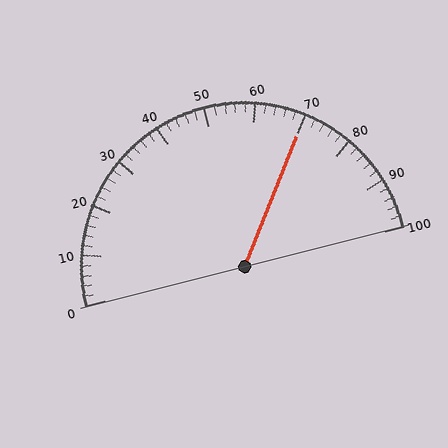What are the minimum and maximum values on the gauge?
The gauge ranges from 0 to 100.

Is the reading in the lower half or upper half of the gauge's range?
The reading is in the upper half of the range (0 to 100).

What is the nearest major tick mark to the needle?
The nearest major tick mark is 70.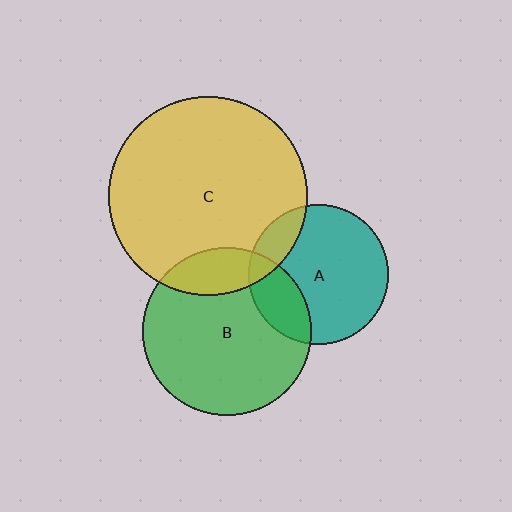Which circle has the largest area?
Circle C (yellow).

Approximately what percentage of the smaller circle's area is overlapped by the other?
Approximately 15%.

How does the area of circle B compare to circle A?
Approximately 1.5 times.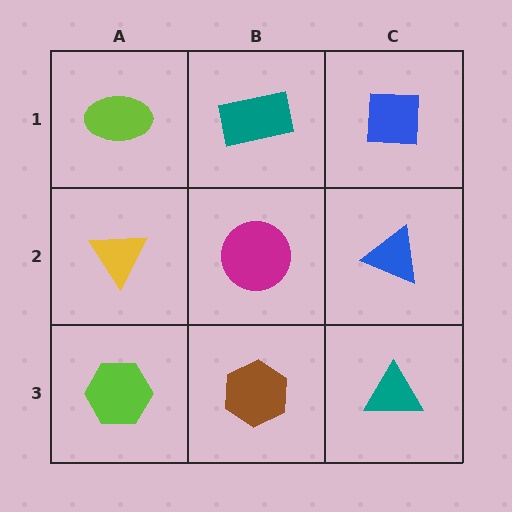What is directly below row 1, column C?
A blue triangle.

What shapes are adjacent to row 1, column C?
A blue triangle (row 2, column C), a teal rectangle (row 1, column B).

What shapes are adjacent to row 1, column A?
A yellow triangle (row 2, column A), a teal rectangle (row 1, column B).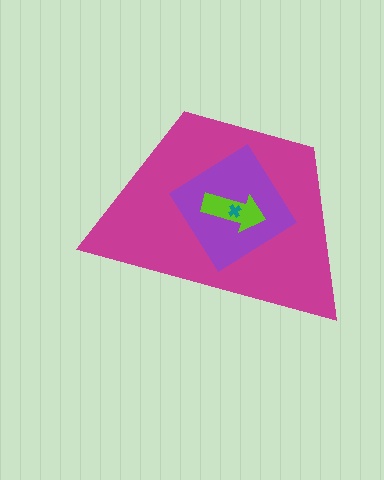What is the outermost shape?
The magenta trapezoid.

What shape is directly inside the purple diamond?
The lime arrow.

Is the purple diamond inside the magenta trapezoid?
Yes.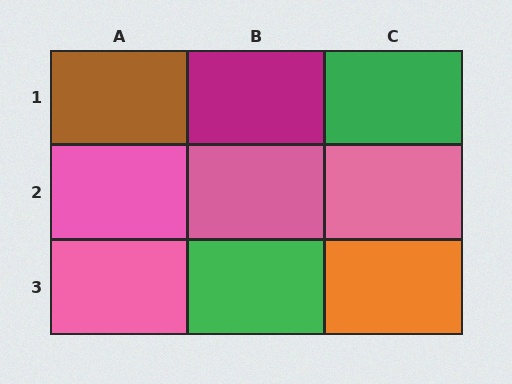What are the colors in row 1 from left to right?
Brown, magenta, green.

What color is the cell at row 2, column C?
Pink.